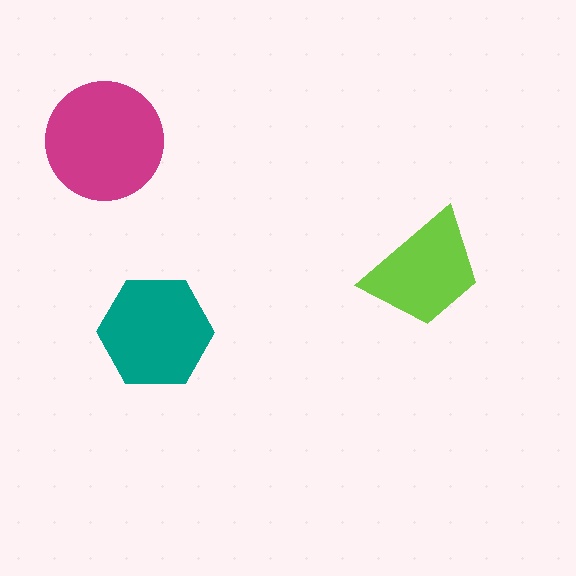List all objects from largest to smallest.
The magenta circle, the teal hexagon, the lime trapezoid.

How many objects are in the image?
There are 3 objects in the image.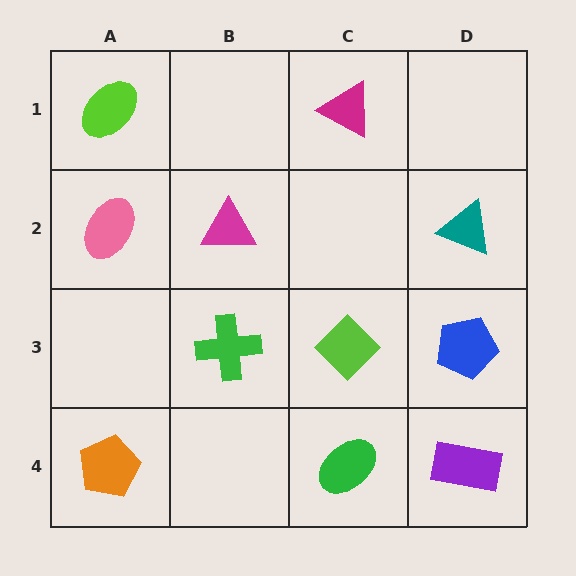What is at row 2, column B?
A magenta triangle.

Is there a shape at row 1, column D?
No, that cell is empty.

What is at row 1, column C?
A magenta triangle.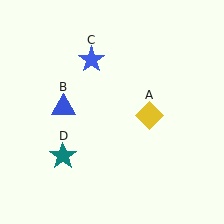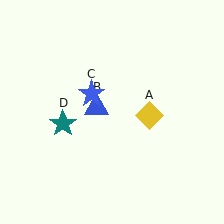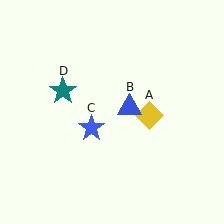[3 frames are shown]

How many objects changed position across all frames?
3 objects changed position: blue triangle (object B), blue star (object C), teal star (object D).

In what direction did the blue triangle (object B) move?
The blue triangle (object B) moved right.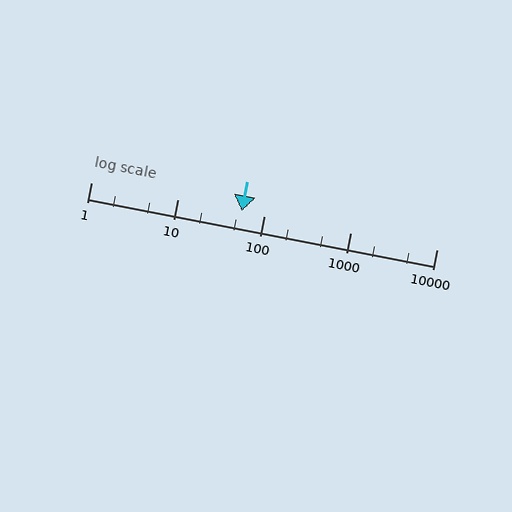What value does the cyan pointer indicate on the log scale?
The pointer indicates approximately 55.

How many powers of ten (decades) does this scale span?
The scale spans 4 decades, from 1 to 10000.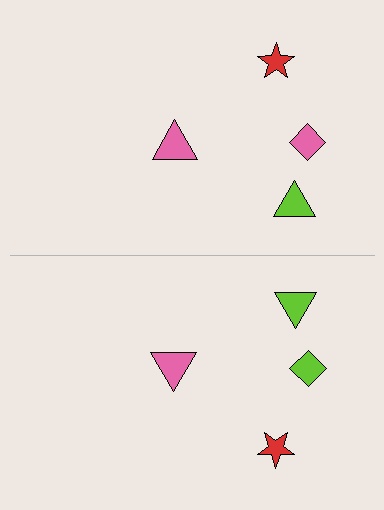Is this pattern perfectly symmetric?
No, the pattern is not perfectly symmetric. The lime diamond on the bottom side breaks the symmetry — its mirror counterpart is pink.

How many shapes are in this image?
There are 8 shapes in this image.